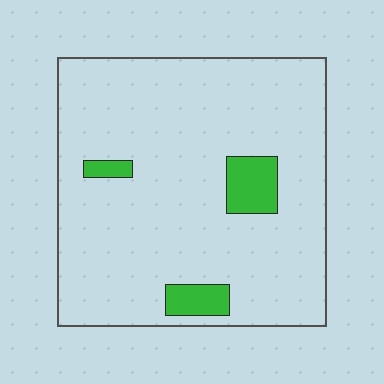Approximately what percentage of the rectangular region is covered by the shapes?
Approximately 10%.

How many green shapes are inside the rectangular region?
3.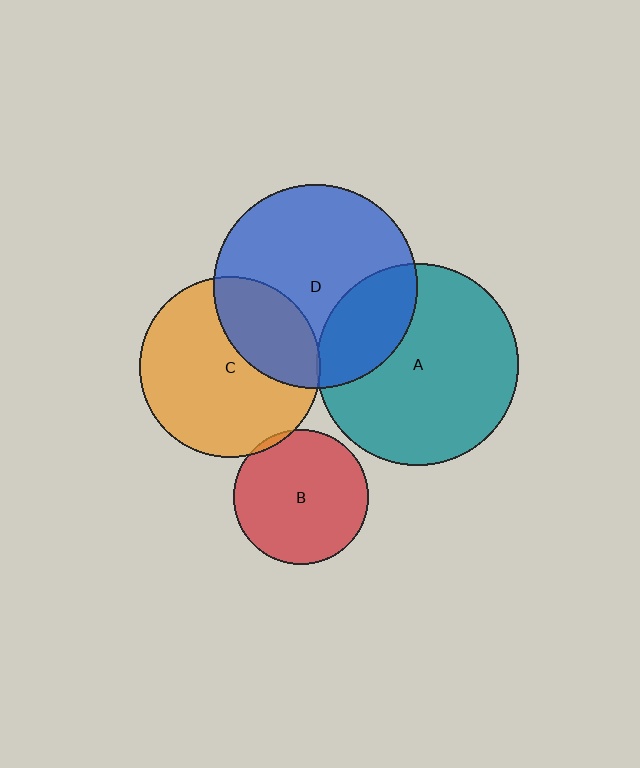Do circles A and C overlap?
Yes.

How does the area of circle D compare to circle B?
Approximately 2.3 times.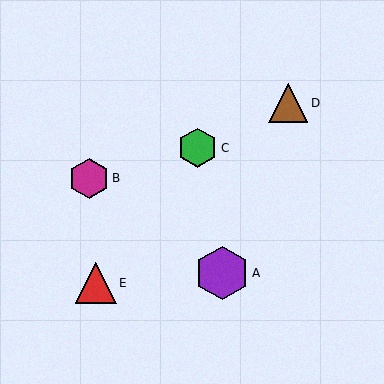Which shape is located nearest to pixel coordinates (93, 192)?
The magenta hexagon (labeled B) at (89, 178) is nearest to that location.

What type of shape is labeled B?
Shape B is a magenta hexagon.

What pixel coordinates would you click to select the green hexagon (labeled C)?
Click at (198, 148) to select the green hexagon C.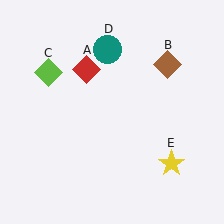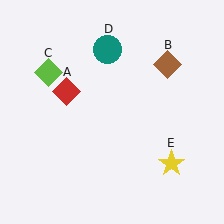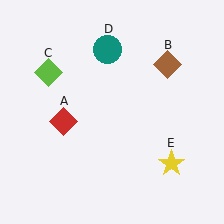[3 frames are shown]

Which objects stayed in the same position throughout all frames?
Brown diamond (object B) and lime diamond (object C) and teal circle (object D) and yellow star (object E) remained stationary.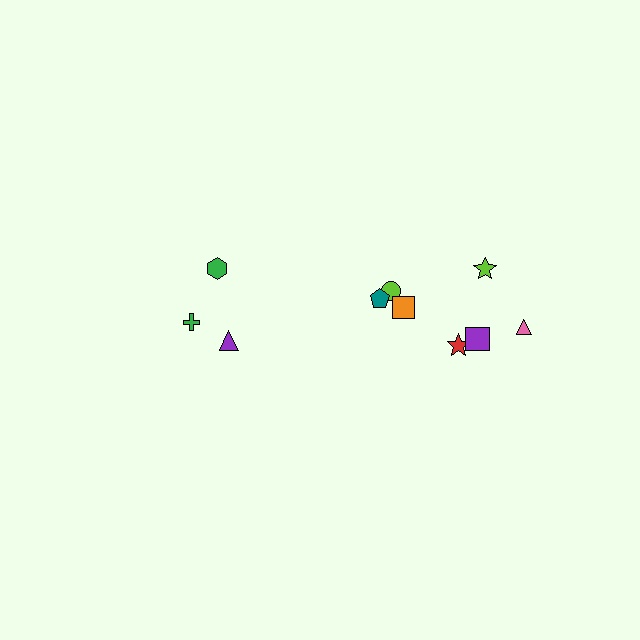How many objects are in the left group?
There are 3 objects.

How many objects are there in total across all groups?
There are 10 objects.